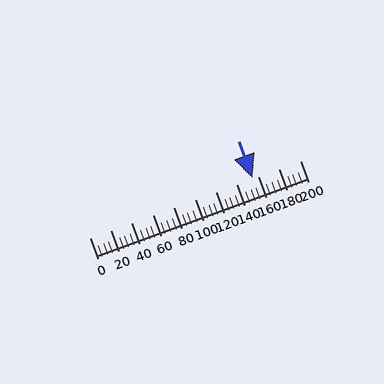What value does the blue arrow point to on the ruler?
The blue arrow points to approximately 155.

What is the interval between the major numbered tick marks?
The major tick marks are spaced 20 units apart.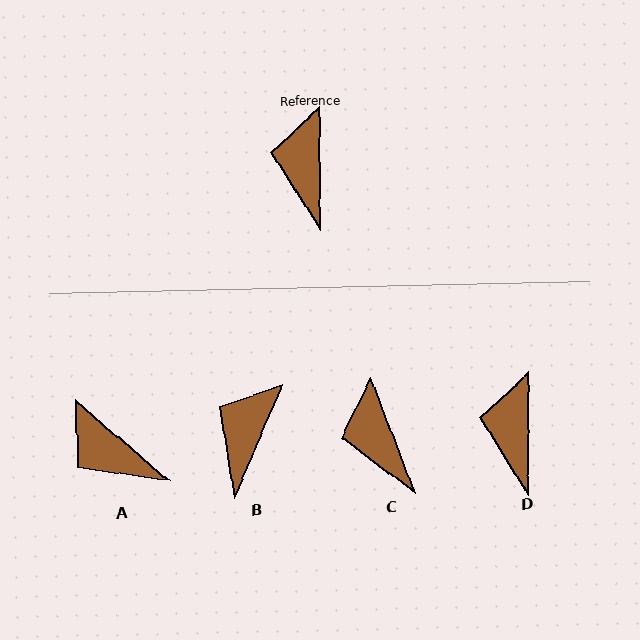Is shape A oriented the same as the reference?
No, it is off by about 50 degrees.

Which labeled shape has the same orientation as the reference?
D.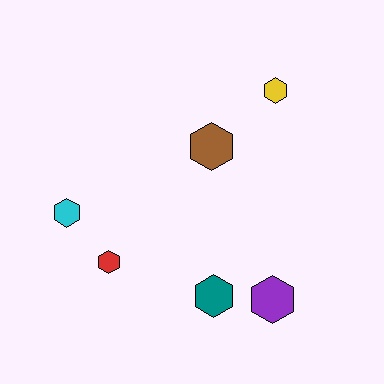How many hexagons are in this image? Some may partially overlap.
There are 6 hexagons.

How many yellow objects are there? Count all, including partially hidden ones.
There is 1 yellow object.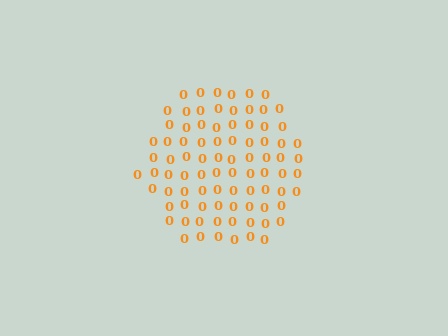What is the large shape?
The large shape is a hexagon.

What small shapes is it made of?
It is made of small digit 0's.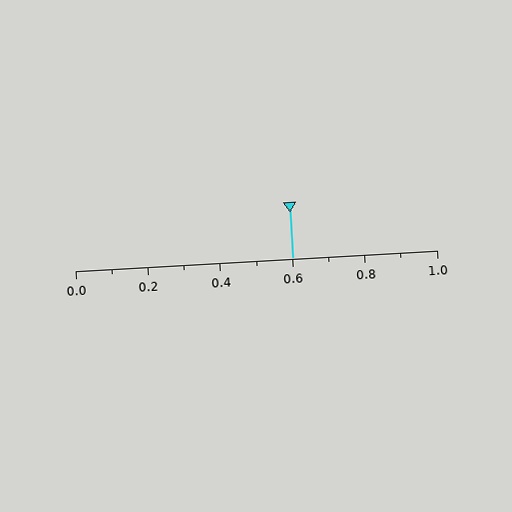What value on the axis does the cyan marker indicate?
The marker indicates approximately 0.6.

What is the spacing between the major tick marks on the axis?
The major ticks are spaced 0.2 apart.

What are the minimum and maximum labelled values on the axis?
The axis runs from 0.0 to 1.0.